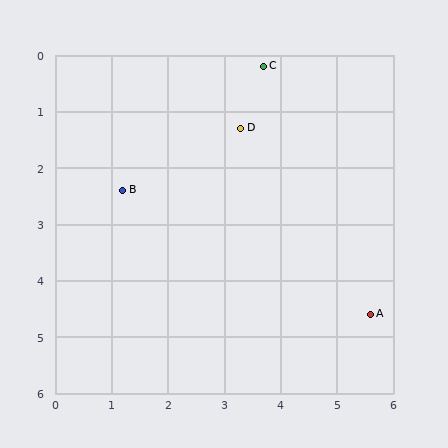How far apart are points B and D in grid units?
Points B and D are about 2.4 grid units apart.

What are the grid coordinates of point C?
Point C is at approximately (3.7, 0.2).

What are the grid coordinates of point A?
Point A is at approximately (5.6, 4.6).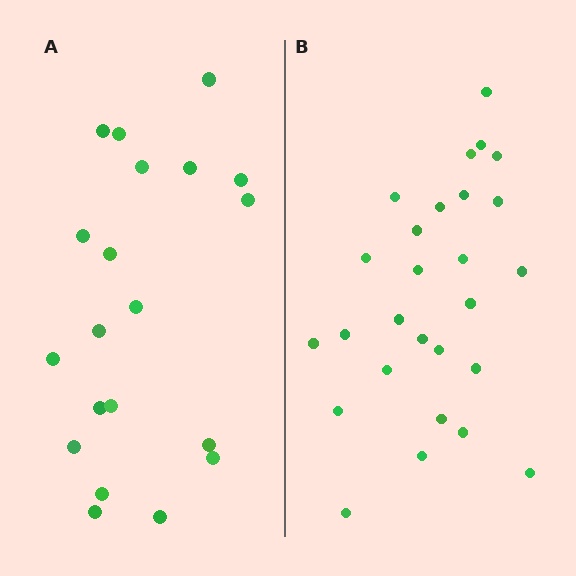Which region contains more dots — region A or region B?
Region B (the right region) has more dots.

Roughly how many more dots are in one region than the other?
Region B has roughly 8 or so more dots than region A.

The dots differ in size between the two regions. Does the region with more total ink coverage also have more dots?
No. Region A has more total ink coverage because its dots are larger, but region B actually contains more individual dots. Total area can be misleading — the number of items is what matters here.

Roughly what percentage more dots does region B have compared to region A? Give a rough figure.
About 35% more.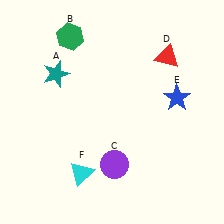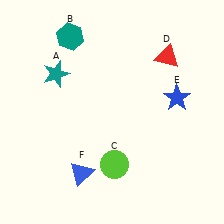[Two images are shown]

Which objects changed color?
B changed from green to teal. C changed from purple to lime. F changed from cyan to blue.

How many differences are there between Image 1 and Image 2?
There are 3 differences between the two images.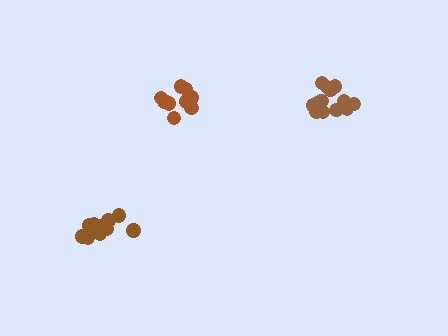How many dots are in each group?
Group 1: 13 dots, Group 2: 9 dots, Group 3: 14 dots (36 total).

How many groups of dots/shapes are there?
There are 3 groups.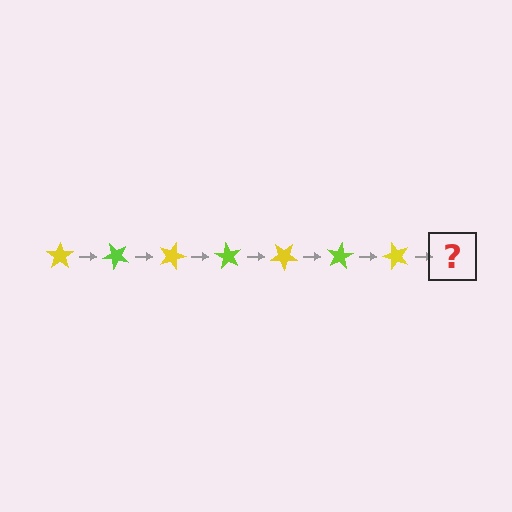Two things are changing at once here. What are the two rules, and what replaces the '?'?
The two rules are that it rotates 45 degrees each step and the color cycles through yellow and lime. The '?' should be a lime star, rotated 315 degrees from the start.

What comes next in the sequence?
The next element should be a lime star, rotated 315 degrees from the start.